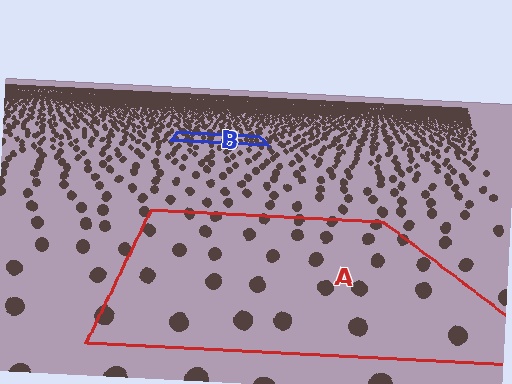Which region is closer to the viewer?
Region A is closer. The texture elements there are larger and more spread out.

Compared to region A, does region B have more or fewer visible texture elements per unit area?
Region B has more texture elements per unit area — they are packed more densely because it is farther away.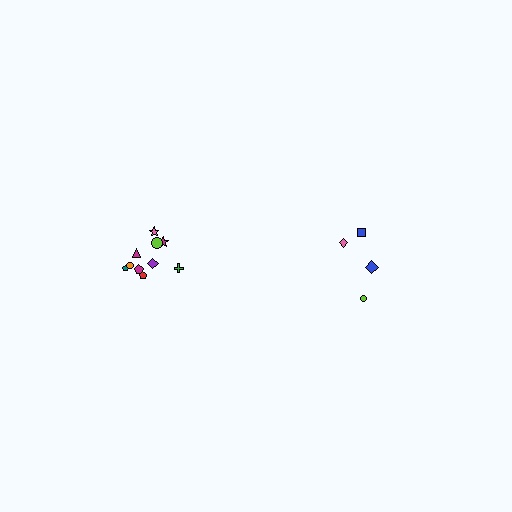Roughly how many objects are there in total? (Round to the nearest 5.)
Roughly 15 objects in total.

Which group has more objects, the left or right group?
The left group.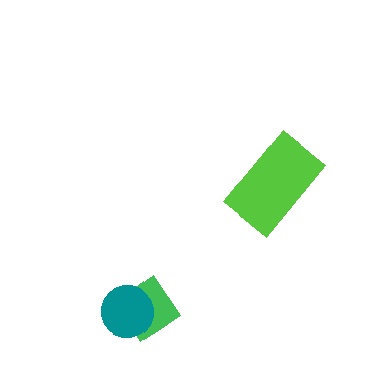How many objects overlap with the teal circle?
1 object overlaps with the teal circle.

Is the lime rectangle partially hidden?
No, no other shape covers it.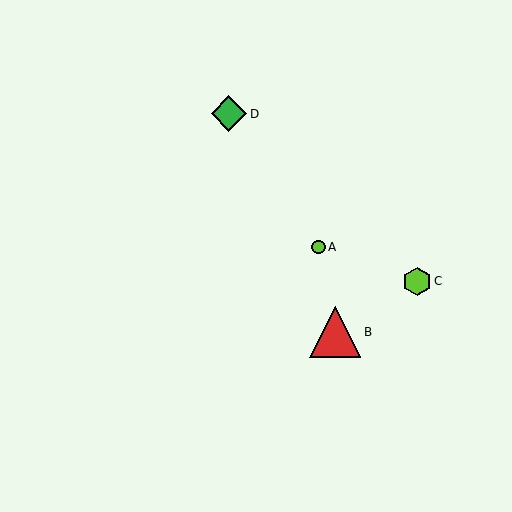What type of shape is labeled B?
Shape B is a red triangle.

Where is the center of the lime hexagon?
The center of the lime hexagon is at (417, 281).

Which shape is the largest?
The red triangle (labeled B) is the largest.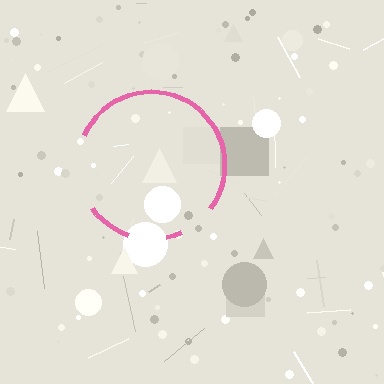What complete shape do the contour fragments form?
The contour fragments form a circle.